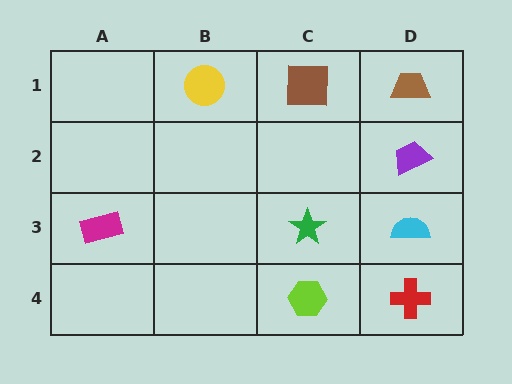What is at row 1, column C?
A brown square.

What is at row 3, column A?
A magenta rectangle.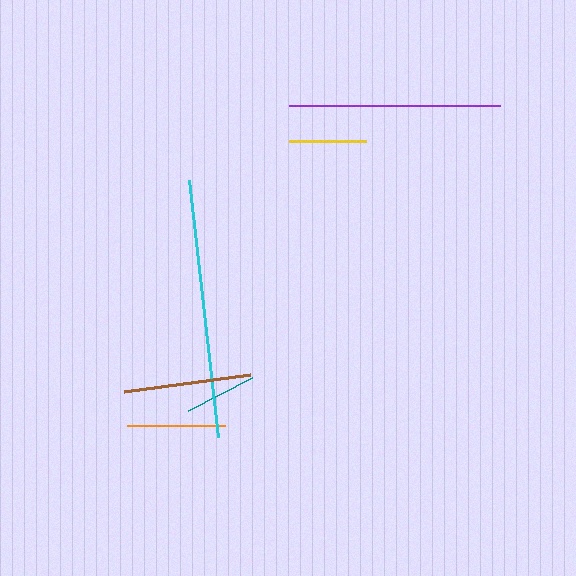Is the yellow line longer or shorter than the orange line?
The orange line is longer than the yellow line.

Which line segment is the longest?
The cyan line is the longest at approximately 259 pixels.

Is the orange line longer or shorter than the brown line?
The brown line is longer than the orange line.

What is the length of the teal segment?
The teal segment is approximately 72 pixels long.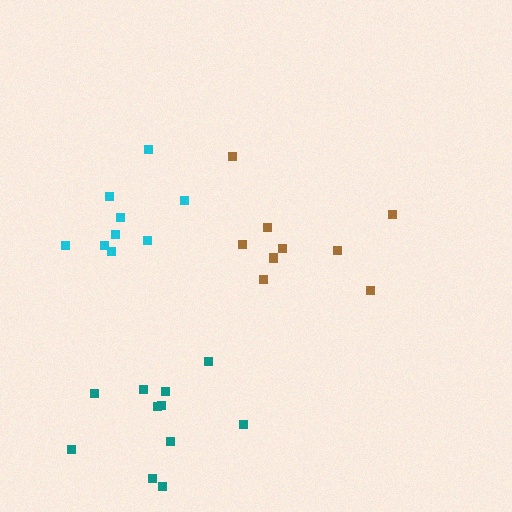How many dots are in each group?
Group 1: 9 dots, Group 2: 11 dots, Group 3: 9 dots (29 total).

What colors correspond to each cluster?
The clusters are colored: brown, teal, cyan.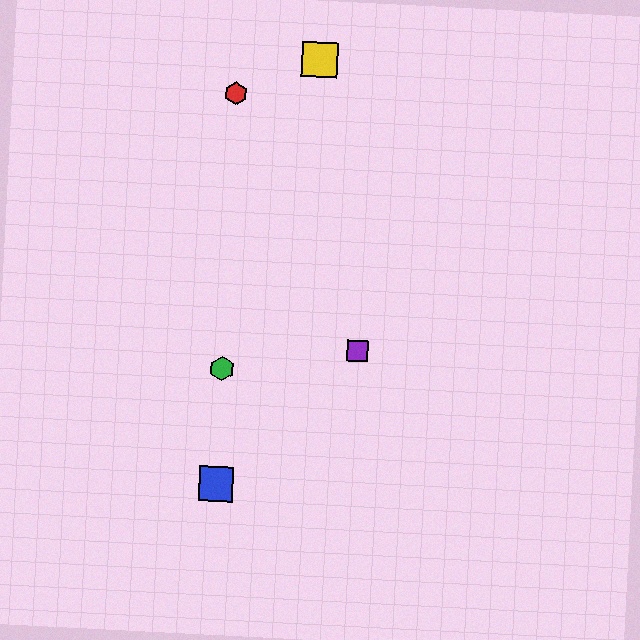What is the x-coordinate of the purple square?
The purple square is at x≈357.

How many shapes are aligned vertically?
3 shapes (the red hexagon, the blue square, the green hexagon) are aligned vertically.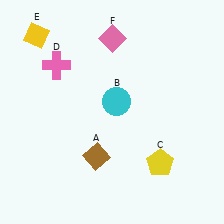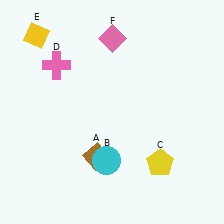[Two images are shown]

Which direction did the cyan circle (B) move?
The cyan circle (B) moved down.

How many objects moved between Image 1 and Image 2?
1 object moved between the two images.